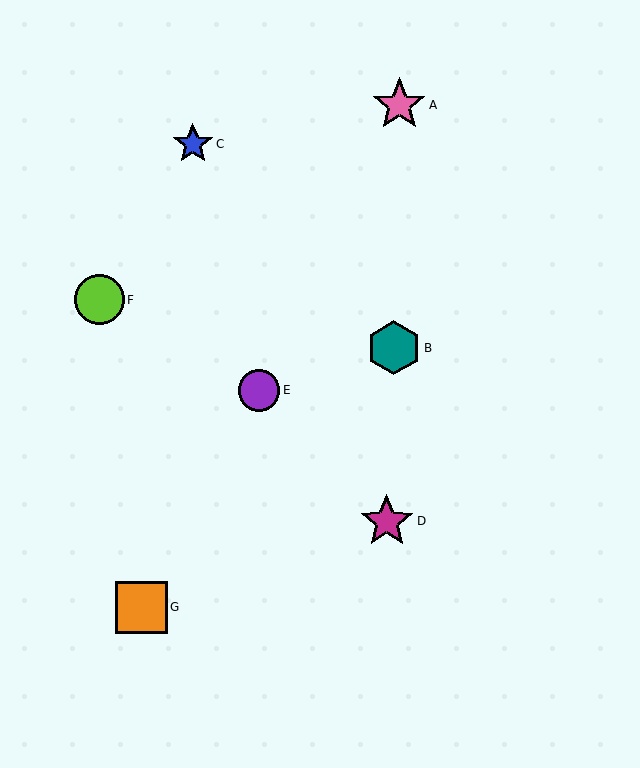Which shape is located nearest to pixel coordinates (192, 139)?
The blue star (labeled C) at (193, 144) is nearest to that location.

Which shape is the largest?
The pink star (labeled A) is the largest.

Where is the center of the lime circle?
The center of the lime circle is at (99, 300).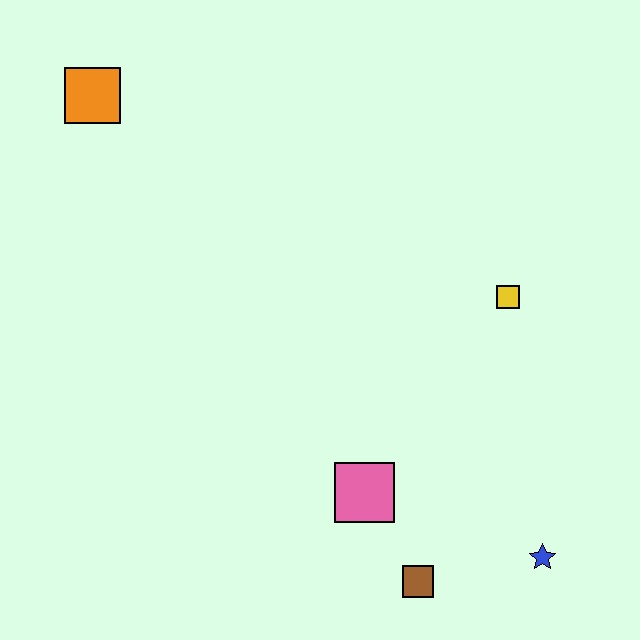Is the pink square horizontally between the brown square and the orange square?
Yes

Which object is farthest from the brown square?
The orange square is farthest from the brown square.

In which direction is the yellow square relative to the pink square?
The yellow square is above the pink square.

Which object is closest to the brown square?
The pink square is closest to the brown square.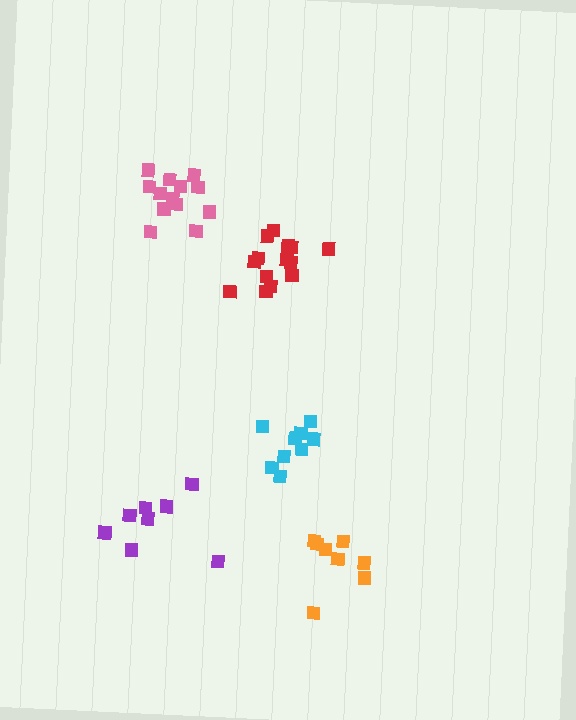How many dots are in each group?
Group 1: 13 dots, Group 2: 14 dots, Group 3: 8 dots, Group 4: 8 dots, Group 5: 10 dots (53 total).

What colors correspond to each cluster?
The clusters are colored: pink, red, purple, orange, cyan.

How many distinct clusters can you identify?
There are 5 distinct clusters.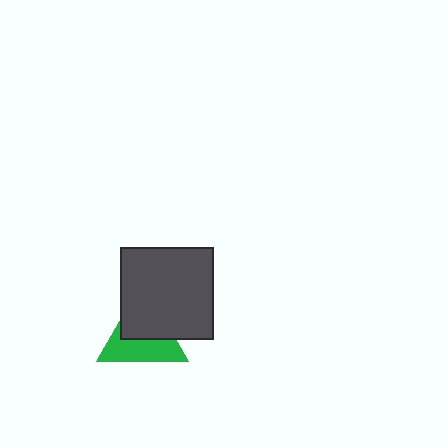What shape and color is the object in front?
The object in front is a dark gray square.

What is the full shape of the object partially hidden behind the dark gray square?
The partially hidden object is a green triangle.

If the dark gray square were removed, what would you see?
You would see the complete green triangle.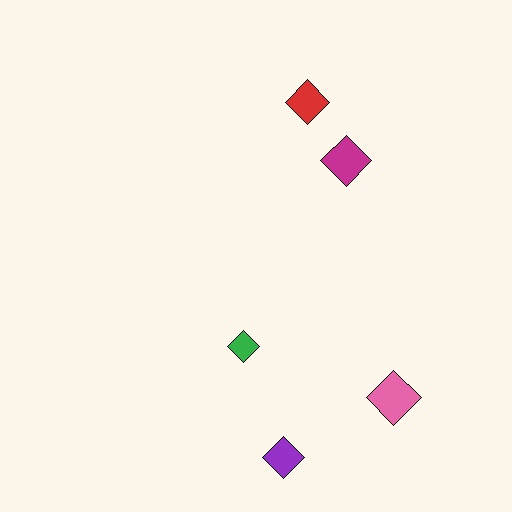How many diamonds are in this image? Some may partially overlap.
There are 5 diamonds.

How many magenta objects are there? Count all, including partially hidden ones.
There is 1 magenta object.